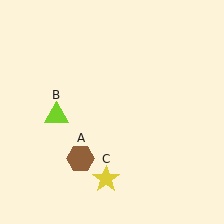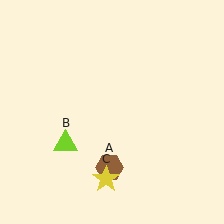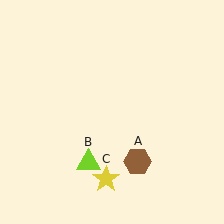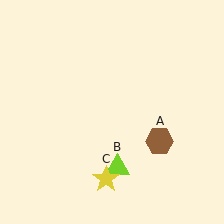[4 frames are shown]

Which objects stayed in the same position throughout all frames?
Yellow star (object C) remained stationary.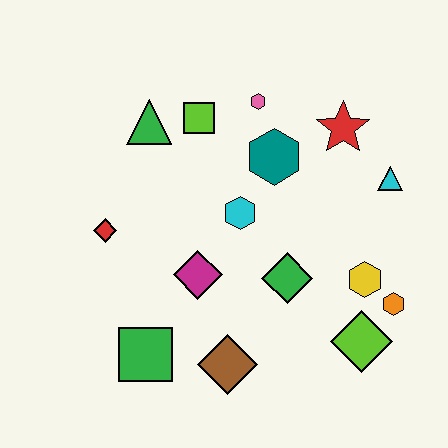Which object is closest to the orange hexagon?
The yellow hexagon is closest to the orange hexagon.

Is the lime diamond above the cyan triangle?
No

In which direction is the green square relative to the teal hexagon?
The green square is below the teal hexagon.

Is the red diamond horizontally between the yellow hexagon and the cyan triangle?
No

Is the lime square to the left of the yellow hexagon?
Yes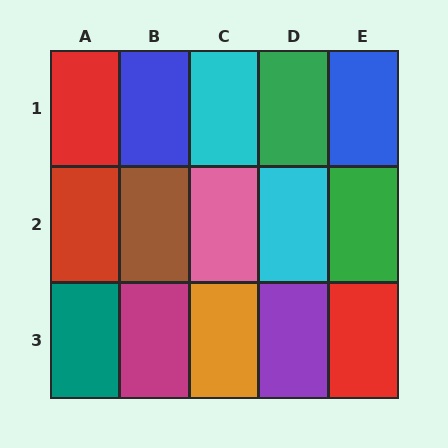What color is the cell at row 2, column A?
Red.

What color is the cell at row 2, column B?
Brown.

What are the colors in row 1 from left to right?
Red, blue, cyan, green, blue.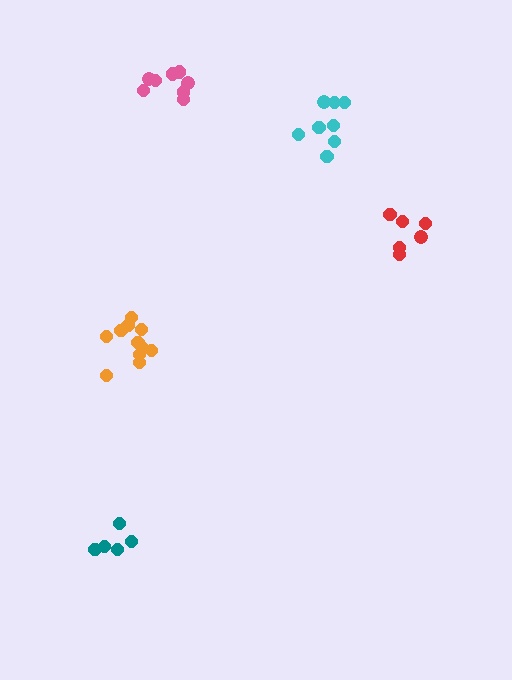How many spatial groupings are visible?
There are 5 spatial groupings.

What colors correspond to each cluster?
The clusters are colored: teal, pink, cyan, orange, red.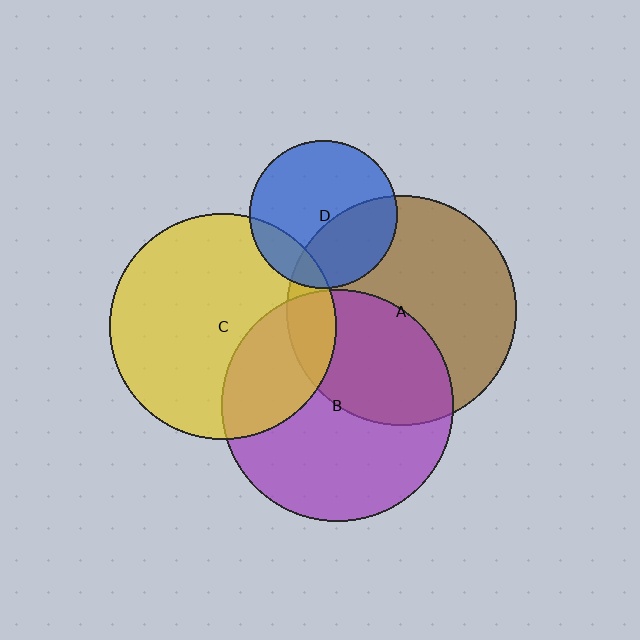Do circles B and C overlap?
Yes.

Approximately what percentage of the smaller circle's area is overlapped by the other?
Approximately 30%.